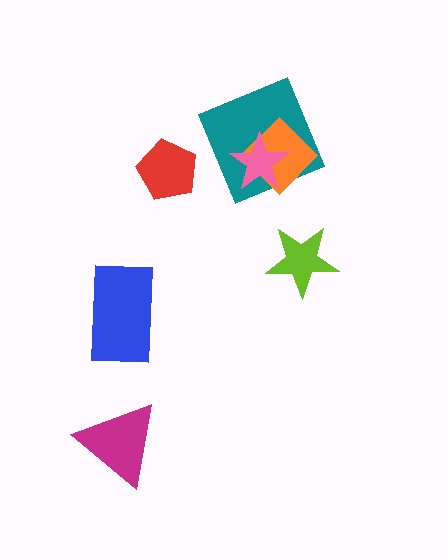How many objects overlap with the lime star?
0 objects overlap with the lime star.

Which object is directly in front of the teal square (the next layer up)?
The orange diamond is directly in front of the teal square.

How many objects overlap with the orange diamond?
2 objects overlap with the orange diamond.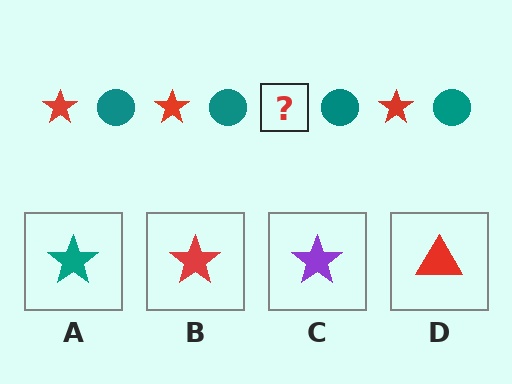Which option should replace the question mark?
Option B.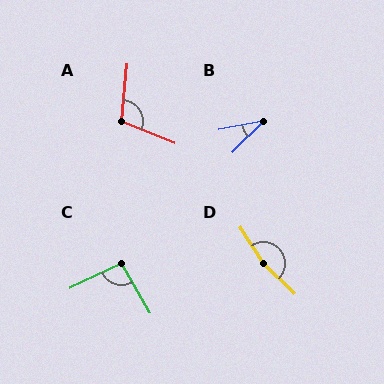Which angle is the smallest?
B, at approximately 35 degrees.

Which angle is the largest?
D, at approximately 168 degrees.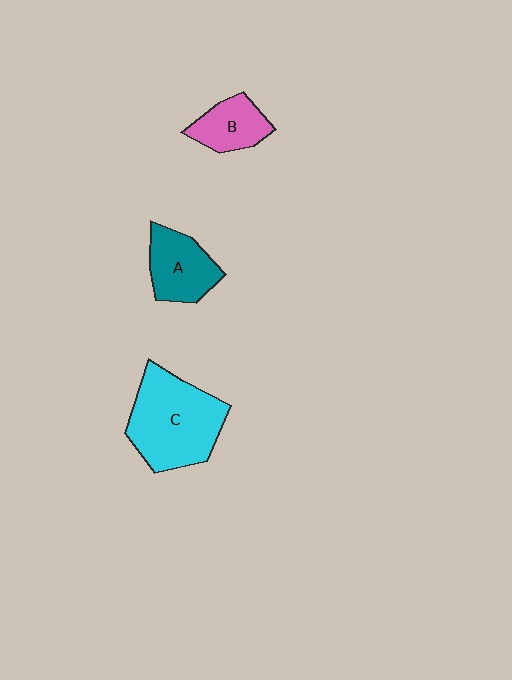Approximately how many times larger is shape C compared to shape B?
Approximately 2.3 times.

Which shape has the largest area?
Shape C (cyan).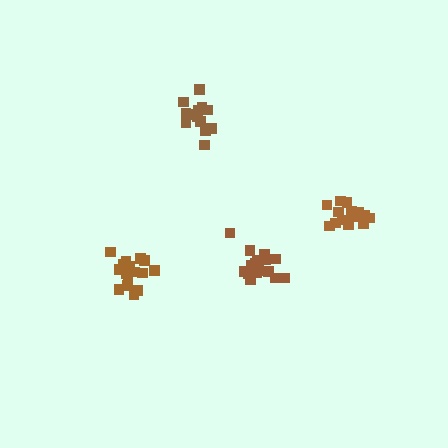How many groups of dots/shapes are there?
There are 4 groups.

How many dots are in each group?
Group 1: 19 dots, Group 2: 15 dots, Group 3: 20 dots, Group 4: 16 dots (70 total).